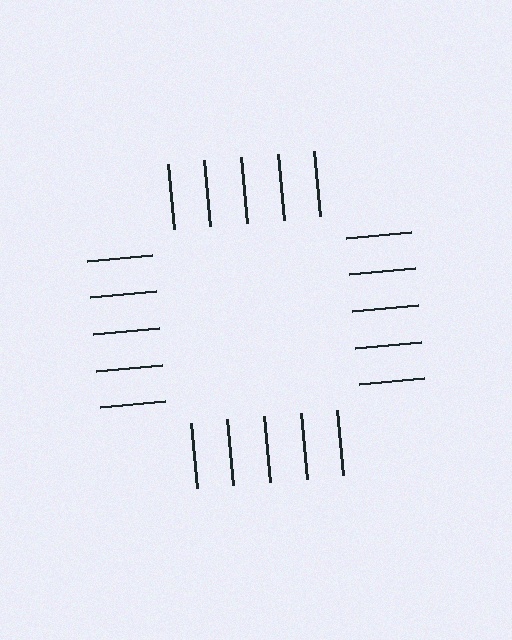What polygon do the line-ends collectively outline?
An illusory square — the line segments terminate on its edges but no continuous stroke is drawn.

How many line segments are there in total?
20 — 5 along each of the 4 edges.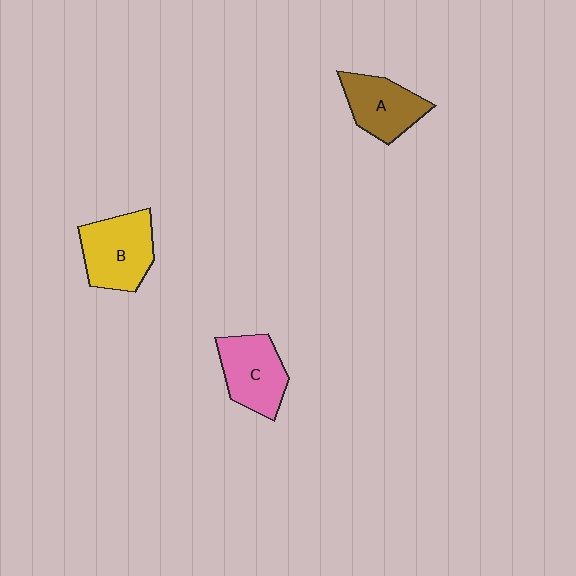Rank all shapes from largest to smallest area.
From largest to smallest: B (yellow), C (pink), A (brown).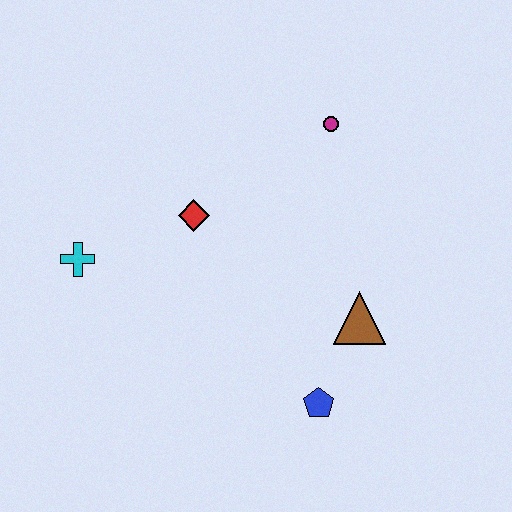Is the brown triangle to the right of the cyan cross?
Yes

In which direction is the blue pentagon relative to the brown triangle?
The blue pentagon is below the brown triangle.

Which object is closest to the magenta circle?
The red diamond is closest to the magenta circle.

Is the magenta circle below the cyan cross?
No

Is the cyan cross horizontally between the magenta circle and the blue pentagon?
No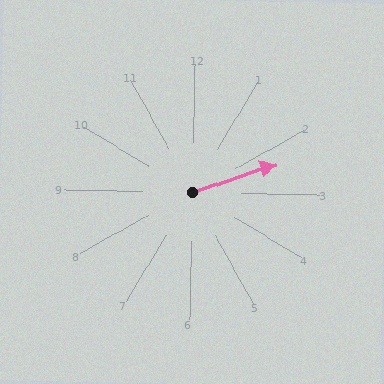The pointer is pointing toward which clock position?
Roughly 2 o'clock.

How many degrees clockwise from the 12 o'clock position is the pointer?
Approximately 70 degrees.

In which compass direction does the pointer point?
East.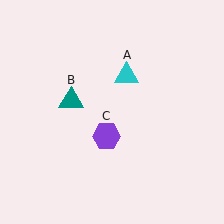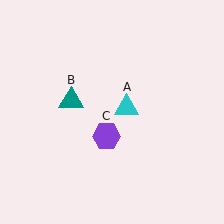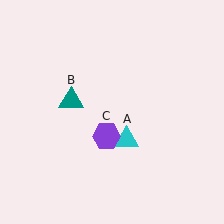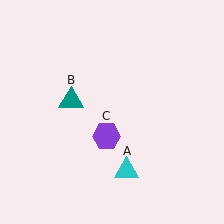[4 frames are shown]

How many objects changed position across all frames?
1 object changed position: cyan triangle (object A).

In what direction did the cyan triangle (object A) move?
The cyan triangle (object A) moved down.